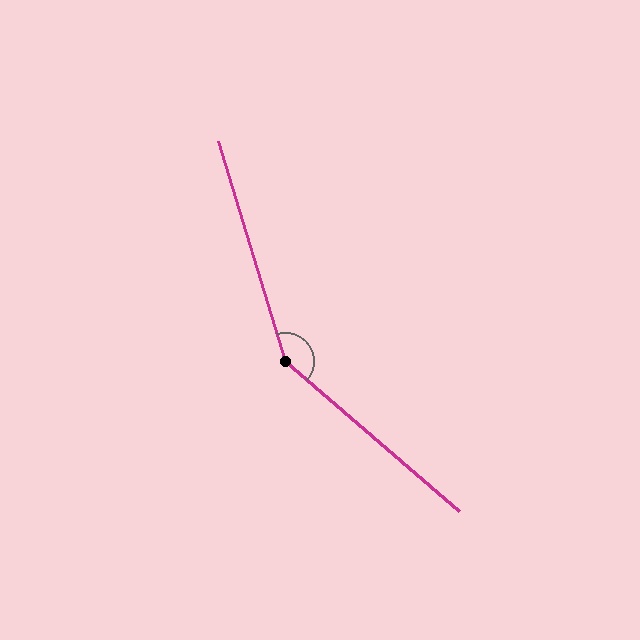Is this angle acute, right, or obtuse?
It is obtuse.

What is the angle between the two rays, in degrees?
Approximately 148 degrees.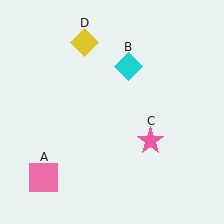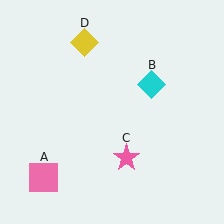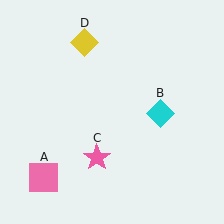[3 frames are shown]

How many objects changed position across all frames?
2 objects changed position: cyan diamond (object B), pink star (object C).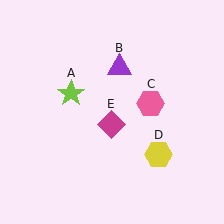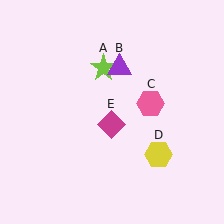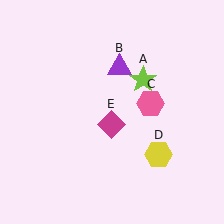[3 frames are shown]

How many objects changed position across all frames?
1 object changed position: lime star (object A).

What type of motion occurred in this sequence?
The lime star (object A) rotated clockwise around the center of the scene.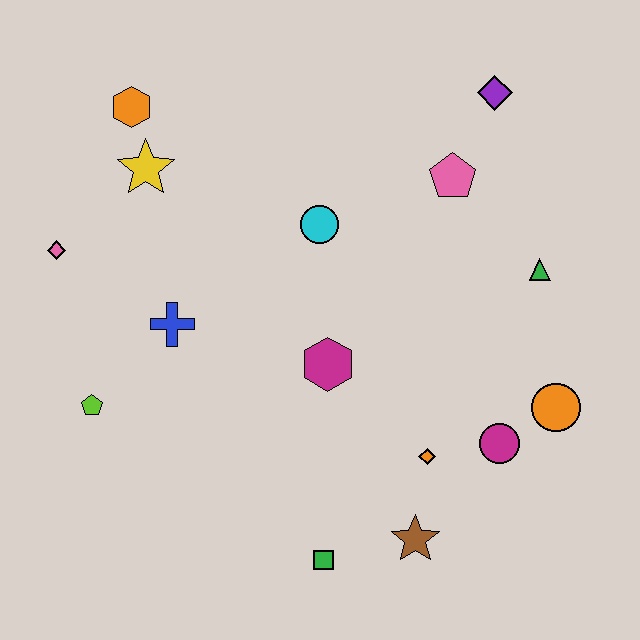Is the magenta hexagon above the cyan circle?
No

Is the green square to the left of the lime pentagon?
No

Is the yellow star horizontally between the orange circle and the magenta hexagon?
No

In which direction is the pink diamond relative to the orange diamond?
The pink diamond is to the left of the orange diamond.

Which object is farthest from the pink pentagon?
The lime pentagon is farthest from the pink pentagon.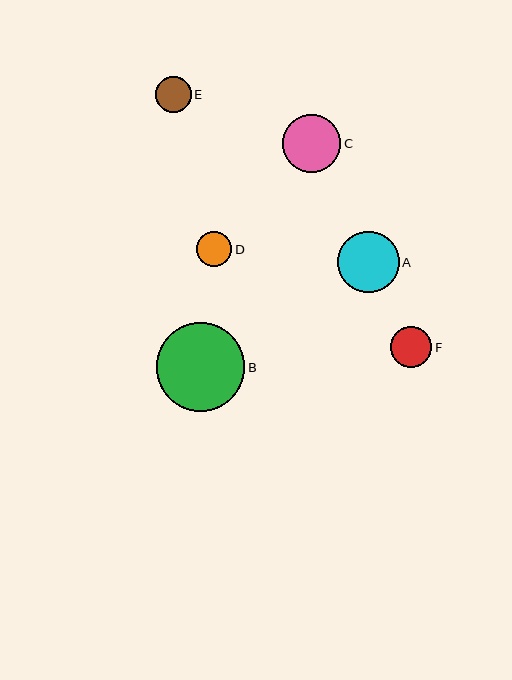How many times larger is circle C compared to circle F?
Circle C is approximately 1.4 times the size of circle F.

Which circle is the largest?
Circle B is the largest with a size of approximately 88 pixels.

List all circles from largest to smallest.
From largest to smallest: B, A, C, F, E, D.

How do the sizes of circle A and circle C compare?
Circle A and circle C are approximately the same size.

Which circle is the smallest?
Circle D is the smallest with a size of approximately 36 pixels.